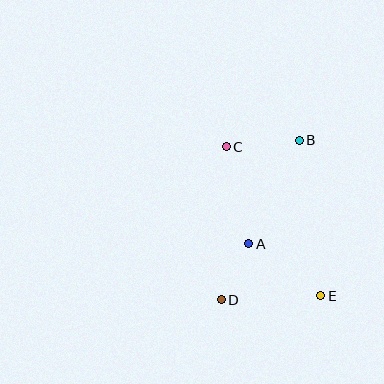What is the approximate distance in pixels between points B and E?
The distance between B and E is approximately 157 pixels.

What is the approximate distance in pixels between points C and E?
The distance between C and E is approximately 177 pixels.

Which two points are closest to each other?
Points A and D are closest to each other.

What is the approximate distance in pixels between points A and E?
The distance between A and E is approximately 89 pixels.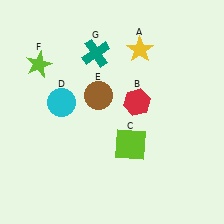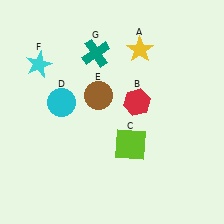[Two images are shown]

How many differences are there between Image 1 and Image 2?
There is 1 difference between the two images.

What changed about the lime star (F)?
In Image 1, F is lime. In Image 2, it changed to cyan.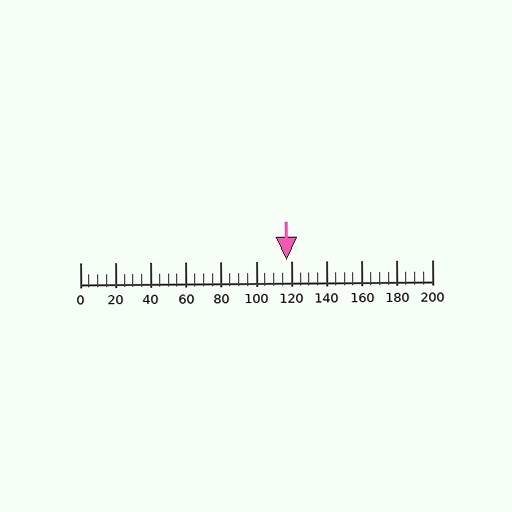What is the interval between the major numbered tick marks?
The major tick marks are spaced 20 units apart.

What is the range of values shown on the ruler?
The ruler shows values from 0 to 200.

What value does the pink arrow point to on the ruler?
The pink arrow points to approximately 117.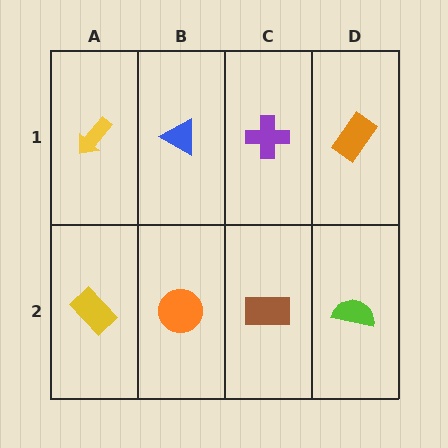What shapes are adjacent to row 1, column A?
A yellow rectangle (row 2, column A), a blue triangle (row 1, column B).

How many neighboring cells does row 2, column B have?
3.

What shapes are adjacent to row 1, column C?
A brown rectangle (row 2, column C), a blue triangle (row 1, column B), an orange rectangle (row 1, column D).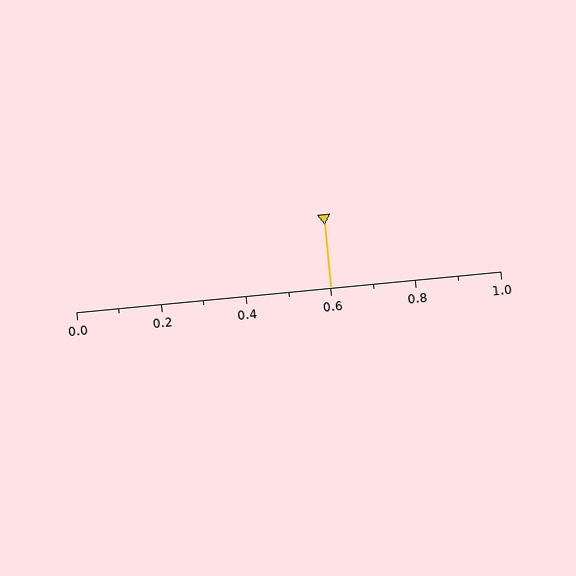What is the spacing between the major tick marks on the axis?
The major ticks are spaced 0.2 apart.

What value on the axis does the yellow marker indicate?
The marker indicates approximately 0.6.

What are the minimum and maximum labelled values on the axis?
The axis runs from 0.0 to 1.0.